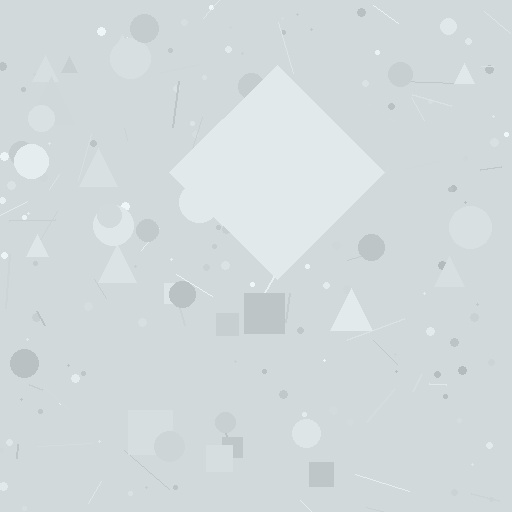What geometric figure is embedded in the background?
A diamond is embedded in the background.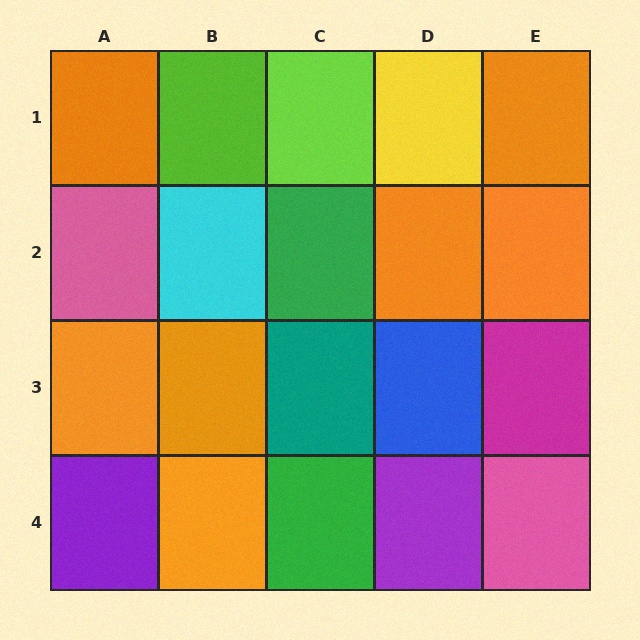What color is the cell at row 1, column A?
Orange.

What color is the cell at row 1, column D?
Yellow.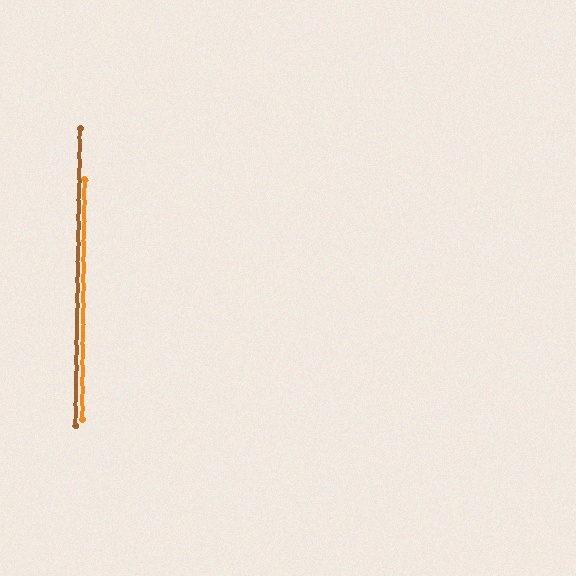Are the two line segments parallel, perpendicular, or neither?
Parallel — their directions differ by only 0.4°.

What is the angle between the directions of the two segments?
Approximately 0 degrees.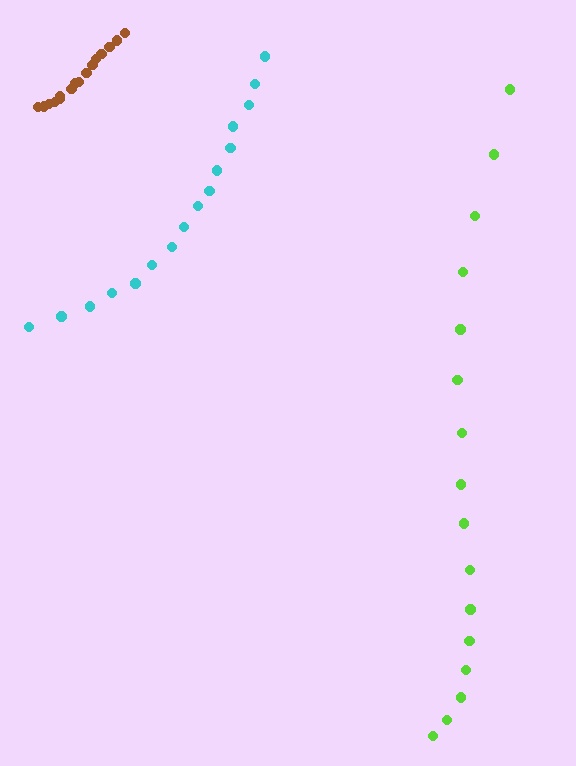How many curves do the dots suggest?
There are 3 distinct paths.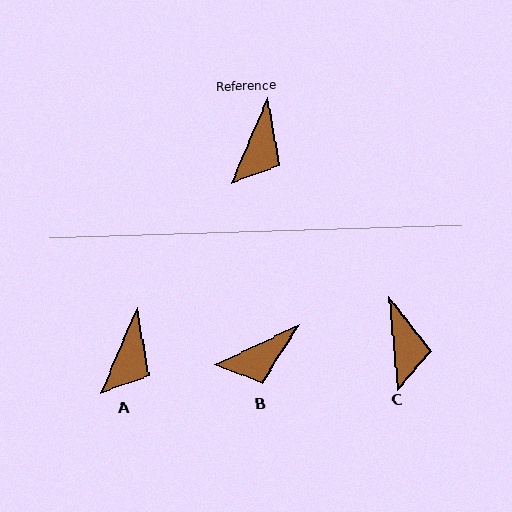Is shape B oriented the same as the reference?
No, it is off by about 42 degrees.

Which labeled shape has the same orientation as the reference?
A.